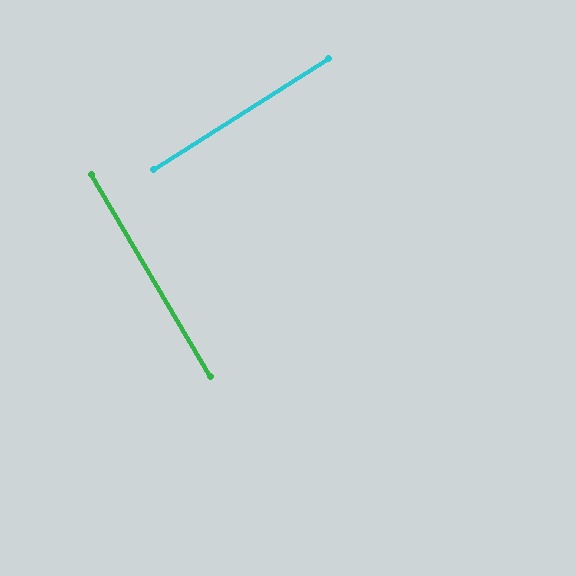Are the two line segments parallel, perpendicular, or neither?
Perpendicular — they meet at approximately 88°.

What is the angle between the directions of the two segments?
Approximately 88 degrees.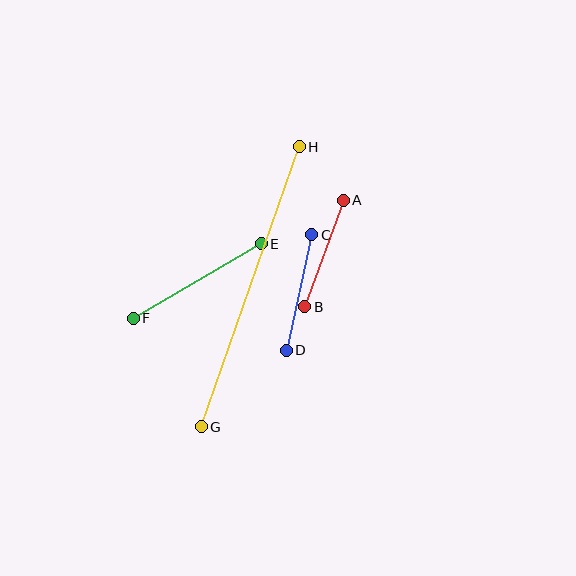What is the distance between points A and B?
The distance is approximately 113 pixels.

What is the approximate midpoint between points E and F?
The midpoint is at approximately (197, 281) pixels.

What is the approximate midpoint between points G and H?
The midpoint is at approximately (250, 287) pixels.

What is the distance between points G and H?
The distance is approximately 297 pixels.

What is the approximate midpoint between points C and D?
The midpoint is at approximately (299, 293) pixels.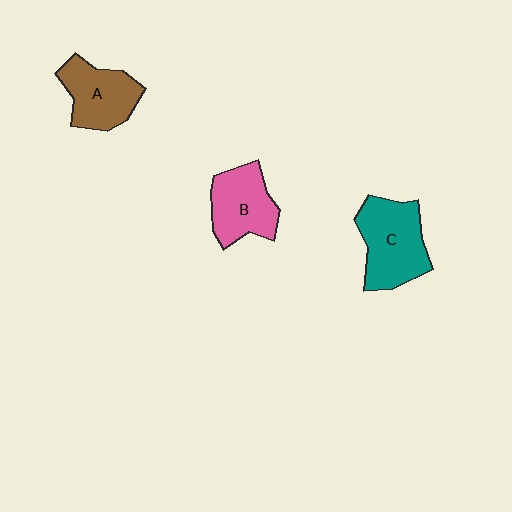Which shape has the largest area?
Shape C (teal).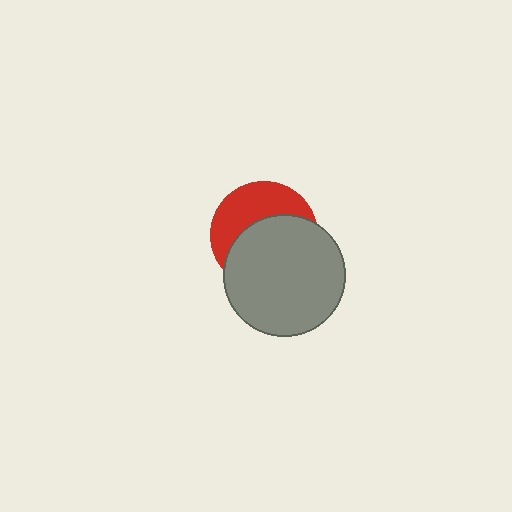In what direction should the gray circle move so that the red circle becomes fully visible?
The gray circle should move down. That is the shortest direction to clear the overlap and leave the red circle fully visible.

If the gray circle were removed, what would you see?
You would see the complete red circle.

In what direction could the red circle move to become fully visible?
The red circle could move up. That would shift it out from behind the gray circle entirely.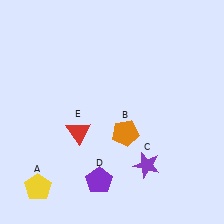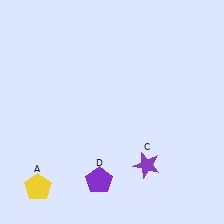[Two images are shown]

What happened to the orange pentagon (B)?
The orange pentagon (B) was removed in Image 2. It was in the bottom-right area of Image 1.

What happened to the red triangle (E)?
The red triangle (E) was removed in Image 2. It was in the bottom-left area of Image 1.